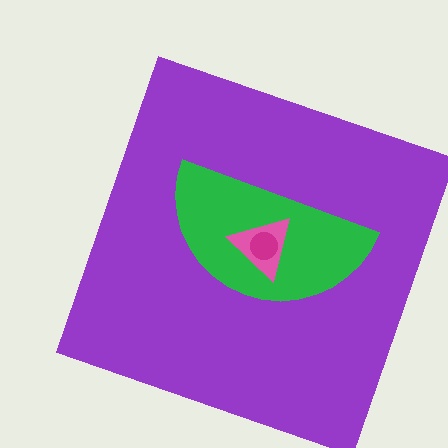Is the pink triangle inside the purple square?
Yes.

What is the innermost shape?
The magenta circle.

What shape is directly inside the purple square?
The green semicircle.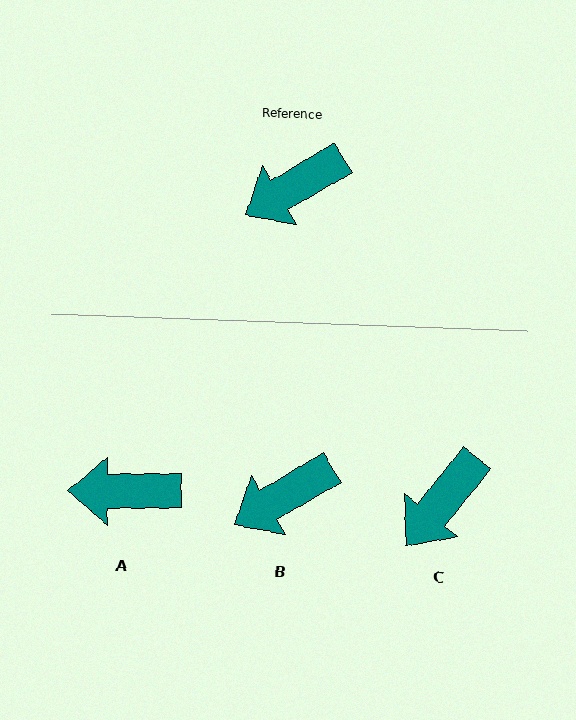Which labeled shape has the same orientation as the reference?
B.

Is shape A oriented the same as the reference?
No, it is off by about 30 degrees.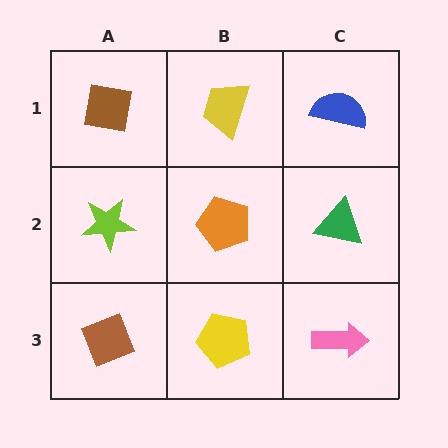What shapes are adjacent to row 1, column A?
A lime star (row 2, column A), a yellow trapezoid (row 1, column B).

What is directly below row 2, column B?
A yellow pentagon.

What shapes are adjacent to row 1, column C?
A green triangle (row 2, column C), a yellow trapezoid (row 1, column B).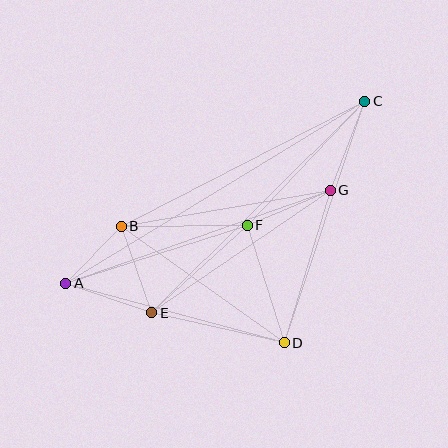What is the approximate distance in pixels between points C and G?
The distance between C and G is approximately 96 pixels.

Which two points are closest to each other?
Points A and B are closest to each other.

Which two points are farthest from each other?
Points A and C are farthest from each other.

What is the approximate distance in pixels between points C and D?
The distance between C and D is approximately 255 pixels.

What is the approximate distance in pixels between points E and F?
The distance between E and F is approximately 130 pixels.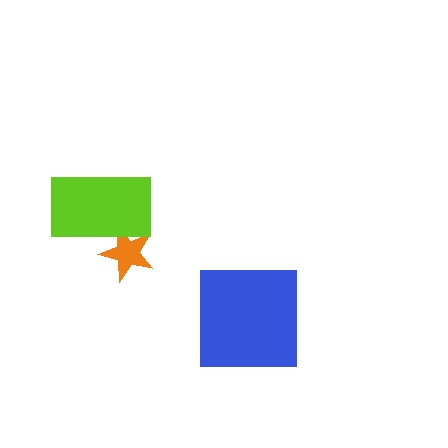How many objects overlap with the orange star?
1 object overlaps with the orange star.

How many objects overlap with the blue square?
0 objects overlap with the blue square.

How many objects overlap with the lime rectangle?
1 object overlaps with the lime rectangle.